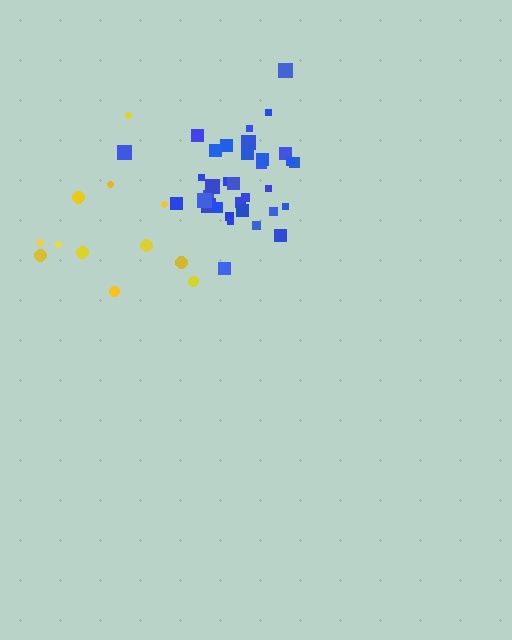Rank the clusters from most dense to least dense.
blue, yellow.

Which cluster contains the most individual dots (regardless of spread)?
Blue (34).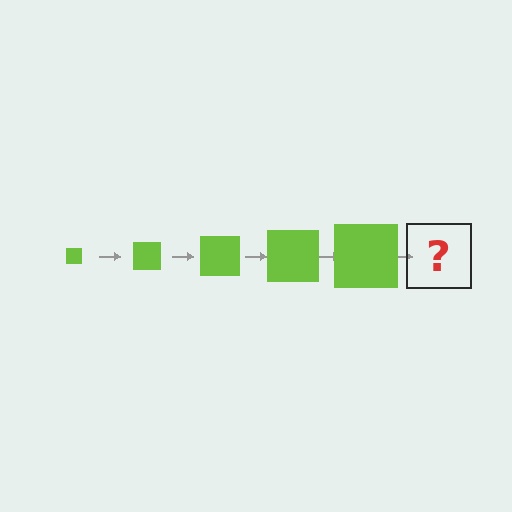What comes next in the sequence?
The next element should be a lime square, larger than the previous one.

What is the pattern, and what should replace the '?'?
The pattern is that the square gets progressively larger each step. The '?' should be a lime square, larger than the previous one.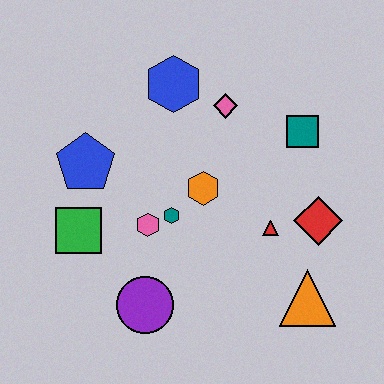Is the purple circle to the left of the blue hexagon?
Yes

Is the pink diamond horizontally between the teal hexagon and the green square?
No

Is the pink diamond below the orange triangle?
No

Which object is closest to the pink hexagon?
The teal hexagon is closest to the pink hexagon.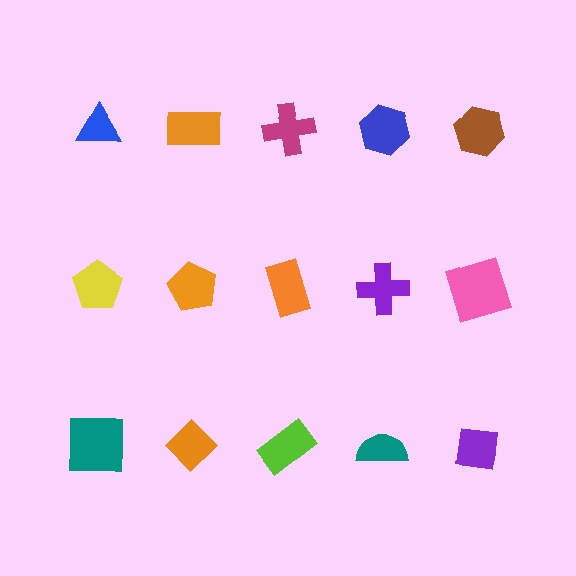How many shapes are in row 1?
5 shapes.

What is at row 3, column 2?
An orange diamond.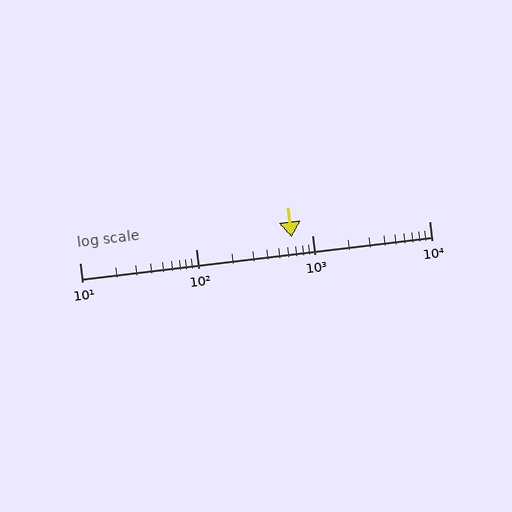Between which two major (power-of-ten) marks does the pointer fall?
The pointer is between 100 and 1000.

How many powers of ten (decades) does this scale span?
The scale spans 3 decades, from 10 to 10000.